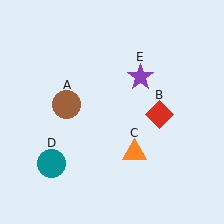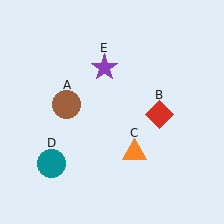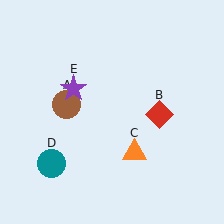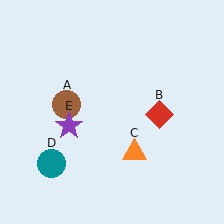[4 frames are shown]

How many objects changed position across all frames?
1 object changed position: purple star (object E).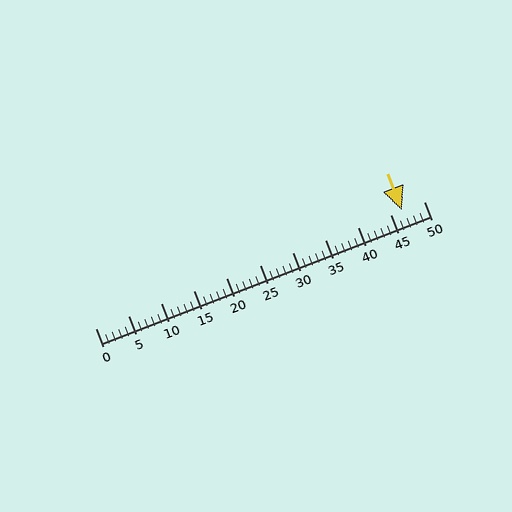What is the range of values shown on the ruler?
The ruler shows values from 0 to 50.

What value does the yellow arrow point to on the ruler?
The yellow arrow points to approximately 47.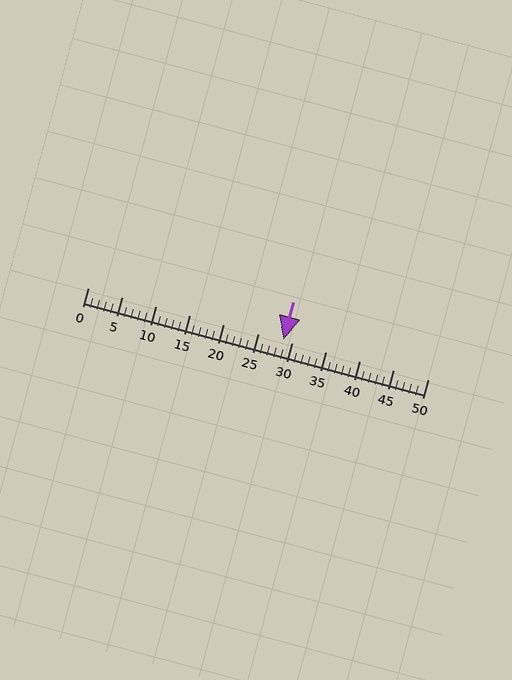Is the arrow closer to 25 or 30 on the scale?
The arrow is closer to 30.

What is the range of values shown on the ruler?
The ruler shows values from 0 to 50.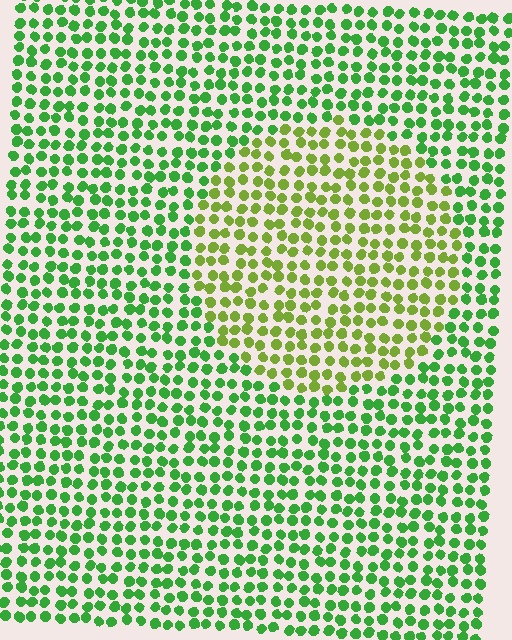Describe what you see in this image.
The image is filled with small green elements in a uniform arrangement. A circle-shaped region is visible where the elements are tinted to a slightly different hue, forming a subtle color boundary.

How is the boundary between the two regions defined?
The boundary is defined purely by a slight shift in hue (about 37 degrees). Spacing, size, and orientation are identical on both sides.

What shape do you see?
I see a circle.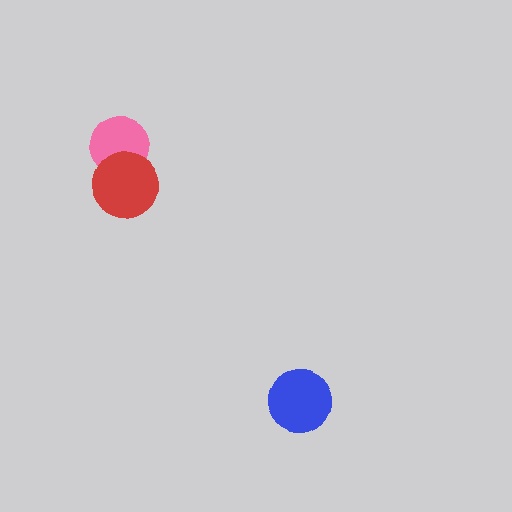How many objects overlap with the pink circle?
1 object overlaps with the pink circle.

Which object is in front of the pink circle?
The red circle is in front of the pink circle.